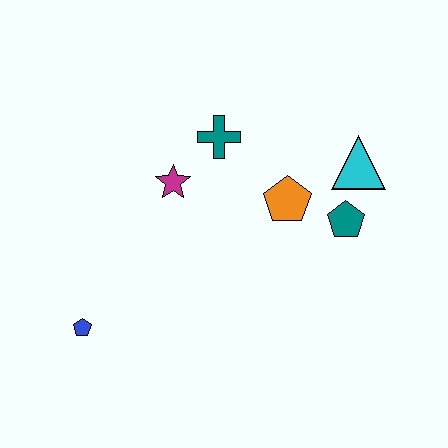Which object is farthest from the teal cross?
The blue pentagon is farthest from the teal cross.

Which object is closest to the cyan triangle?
The teal pentagon is closest to the cyan triangle.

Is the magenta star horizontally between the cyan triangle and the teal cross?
No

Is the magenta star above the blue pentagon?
Yes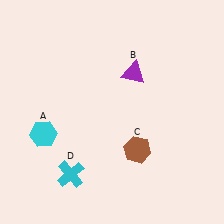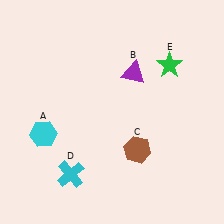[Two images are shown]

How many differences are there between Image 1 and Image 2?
There is 1 difference between the two images.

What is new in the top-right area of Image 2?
A green star (E) was added in the top-right area of Image 2.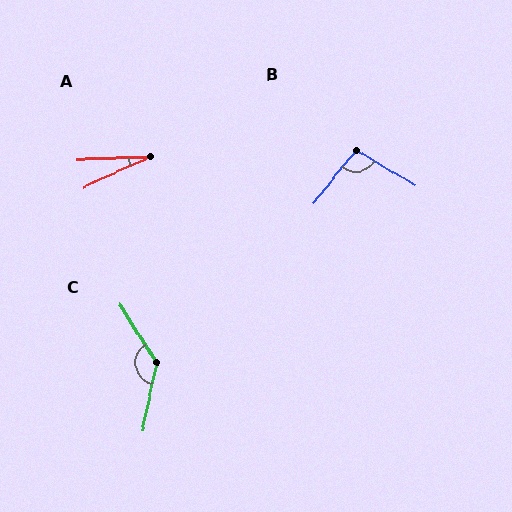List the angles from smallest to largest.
A (22°), B (98°), C (136°).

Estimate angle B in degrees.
Approximately 98 degrees.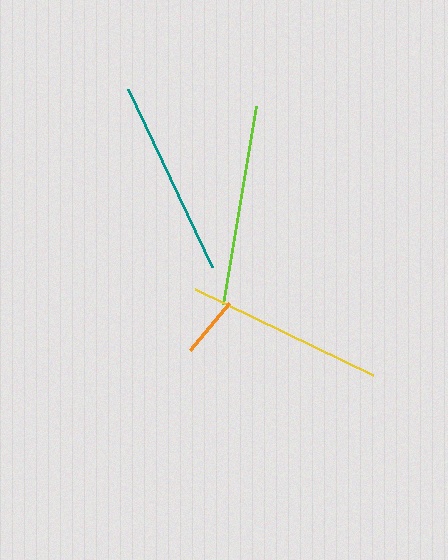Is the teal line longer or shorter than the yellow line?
The yellow line is longer than the teal line.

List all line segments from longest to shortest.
From longest to shortest: lime, yellow, teal, orange.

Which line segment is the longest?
The lime line is the longest at approximately 201 pixels.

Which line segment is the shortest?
The orange line is the shortest at approximately 61 pixels.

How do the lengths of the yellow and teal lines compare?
The yellow and teal lines are approximately the same length.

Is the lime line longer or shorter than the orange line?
The lime line is longer than the orange line.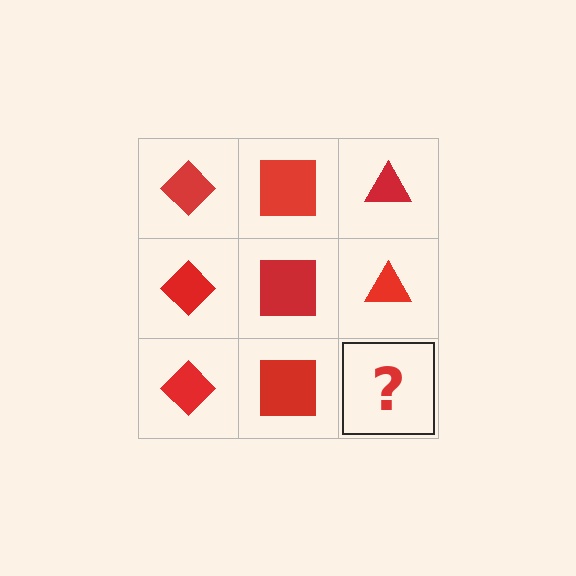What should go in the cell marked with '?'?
The missing cell should contain a red triangle.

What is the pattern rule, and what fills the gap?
The rule is that each column has a consistent shape. The gap should be filled with a red triangle.